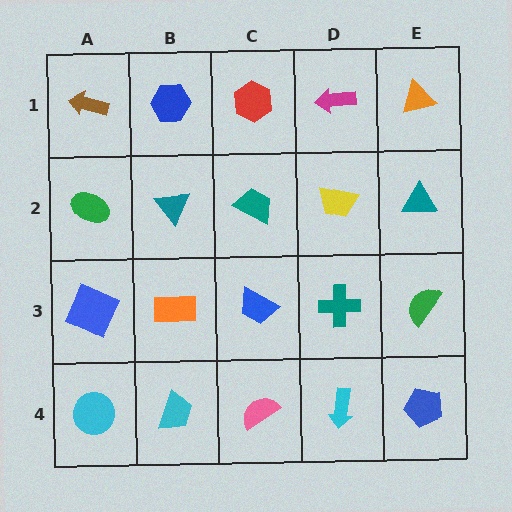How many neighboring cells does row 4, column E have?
2.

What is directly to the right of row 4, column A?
A cyan trapezoid.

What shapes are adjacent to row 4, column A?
A blue square (row 3, column A), a cyan trapezoid (row 4, column B).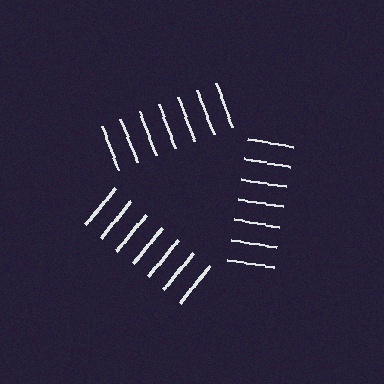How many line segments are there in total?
21 — 7 along each of the 3 edges.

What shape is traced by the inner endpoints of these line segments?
An illusory triangle — the line segments terminate on its edges but no continuous stroke is drawn.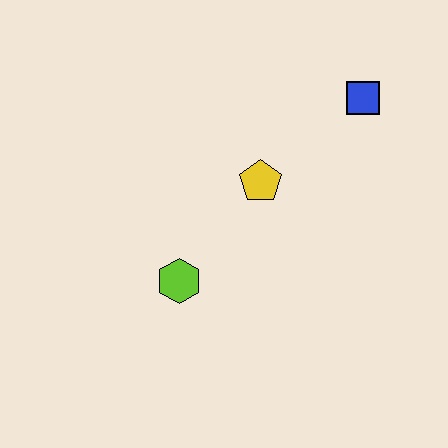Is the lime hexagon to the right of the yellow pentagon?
No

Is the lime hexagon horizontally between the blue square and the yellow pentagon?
No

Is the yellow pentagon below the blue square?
Yes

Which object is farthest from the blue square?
The lime hexagon is farthest from the blue square.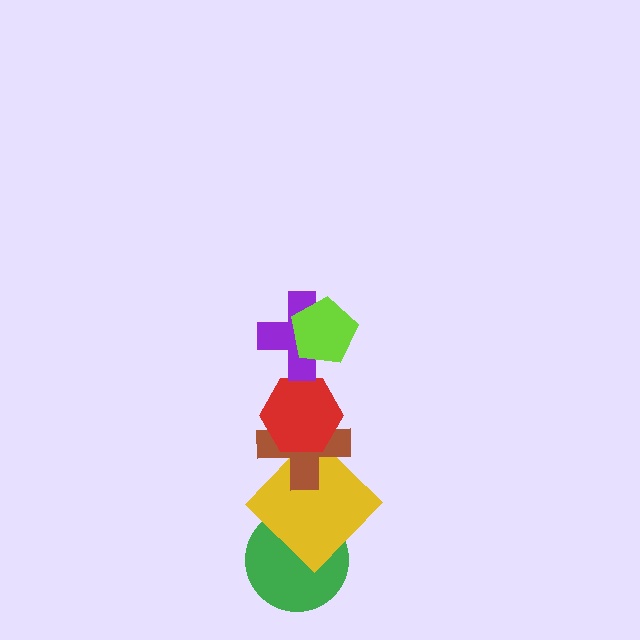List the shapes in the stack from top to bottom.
From top to bottom: the lime pentagon, the purple cross, the red hexagon, the brown cross, the yellow diamond, the green circle.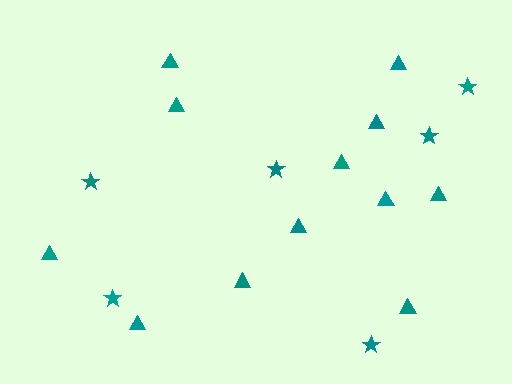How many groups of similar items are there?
There are 2 groups: one group of stars (6) and one group of triangles (12).